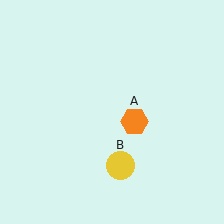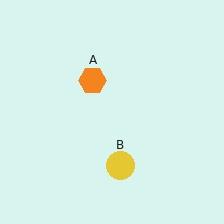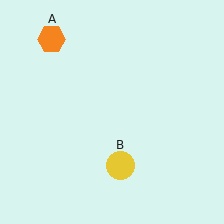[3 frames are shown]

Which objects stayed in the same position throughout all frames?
Yellow circle (object B) remained stationary.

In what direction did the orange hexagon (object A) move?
The orange hexagon (object A) moved up and to the left.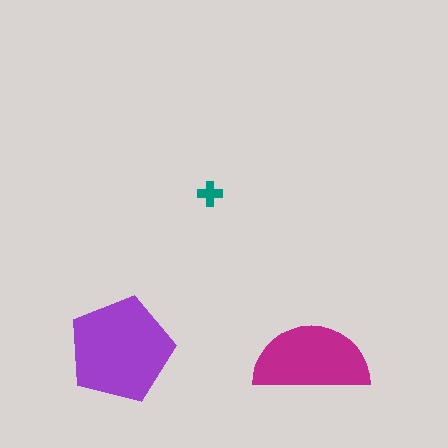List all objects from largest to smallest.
The purple pentagon, the magenta semicircle, the teal cross.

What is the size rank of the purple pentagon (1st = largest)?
1st.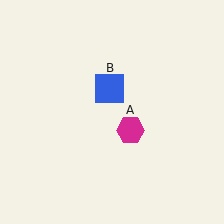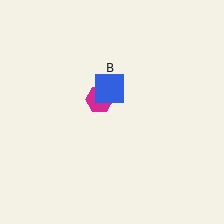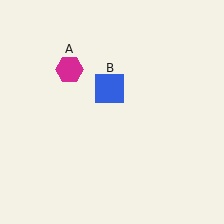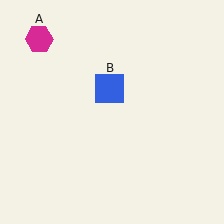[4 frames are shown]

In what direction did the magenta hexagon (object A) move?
The magenta hexagon (object A) moved up and to the left.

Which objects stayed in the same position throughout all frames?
Blue square (object B) remained stationary.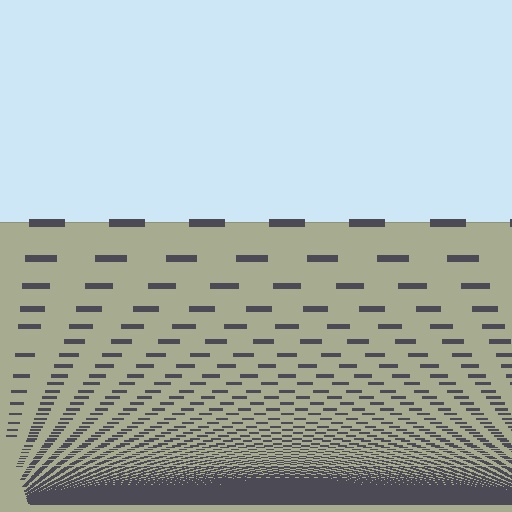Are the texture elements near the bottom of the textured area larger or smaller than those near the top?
Smaller. The gradient is inverted — elements near the bottom are smaller and denser.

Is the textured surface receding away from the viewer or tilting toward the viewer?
The surface appears to tilt toward the viewer. Texture elements get larger and sparser toward the top.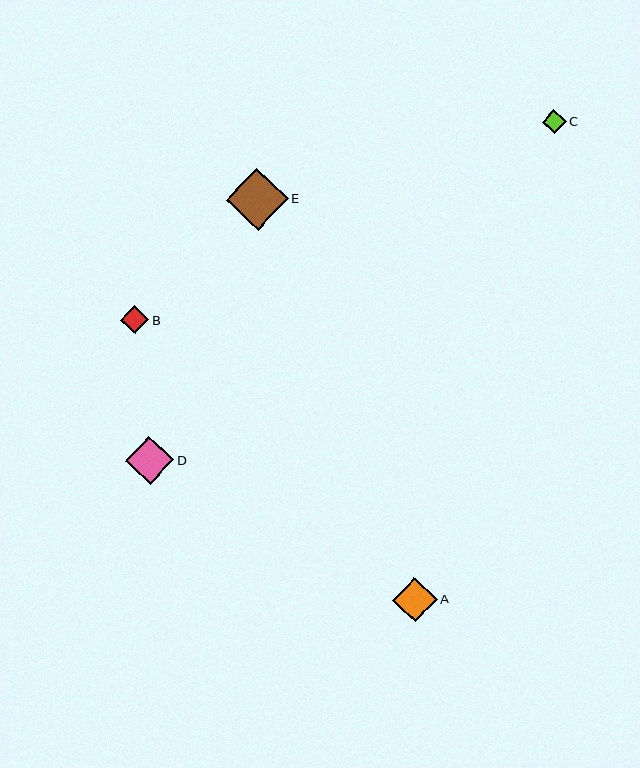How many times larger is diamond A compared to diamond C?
Diamond A is approximately 1.8 times the size of diamond C.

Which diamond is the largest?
Diamond E is the largest with a size of approximately 61 pixels.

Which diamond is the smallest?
Diamond C is the smallest with a size of approximately 24 pixels.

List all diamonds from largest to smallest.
From largest to smallest: E, D, A, B, C.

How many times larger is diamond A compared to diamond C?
Diamond A is approximately 1.8 times the size of diamond C.